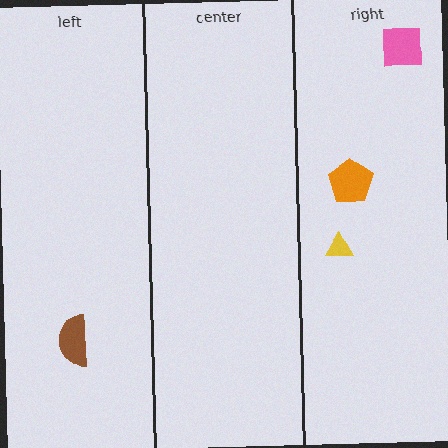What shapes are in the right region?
The pink square, the orange pentagon, the yellow triangle.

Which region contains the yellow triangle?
The right region.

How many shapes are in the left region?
1.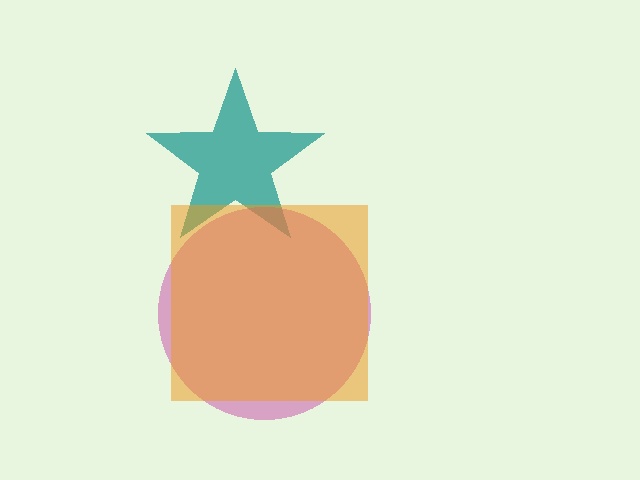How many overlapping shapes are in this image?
There are 3 overlapping shapes in the image.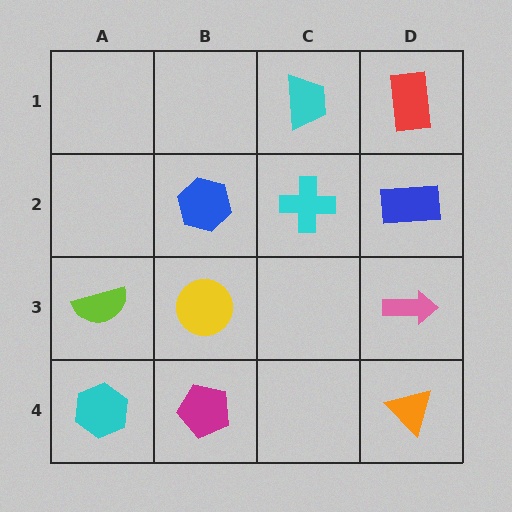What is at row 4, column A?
A cyan hexagon.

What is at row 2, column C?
A cyan cross.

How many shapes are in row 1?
2 shapes.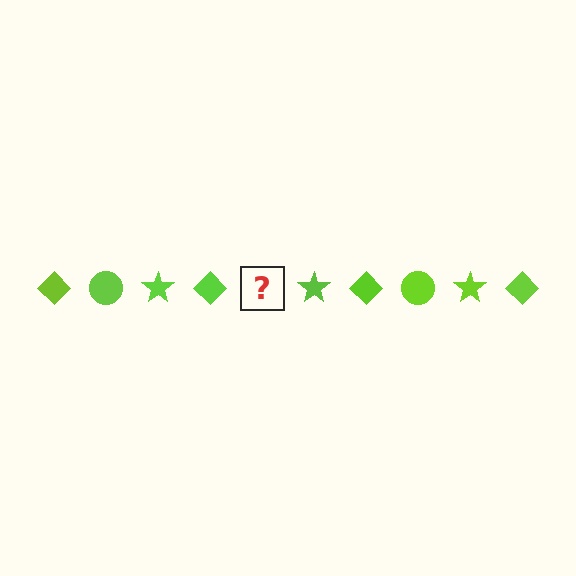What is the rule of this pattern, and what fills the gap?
The rule is that the pattern cycles through diamond, circle, star shapes in lime. The gap should be filled with a lime circle.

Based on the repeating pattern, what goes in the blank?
The blank should be a lime circle.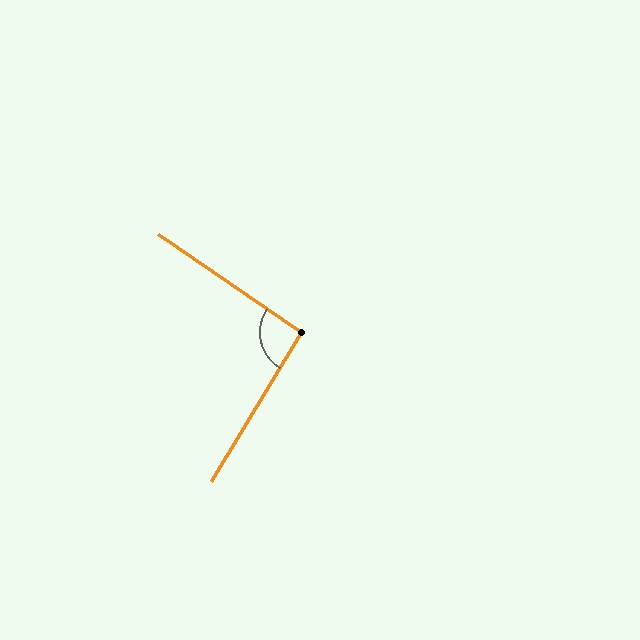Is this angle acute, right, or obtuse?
It is approximately a right angle.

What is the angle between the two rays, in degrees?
Approximately 93 degrees.